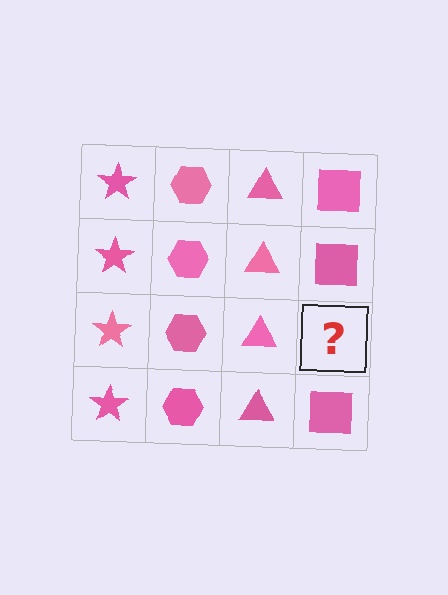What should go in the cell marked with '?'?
The missing cell should contain a pink square.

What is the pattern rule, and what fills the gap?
The rule is that each column has a consistent shape. The gap should be filled with a pink square.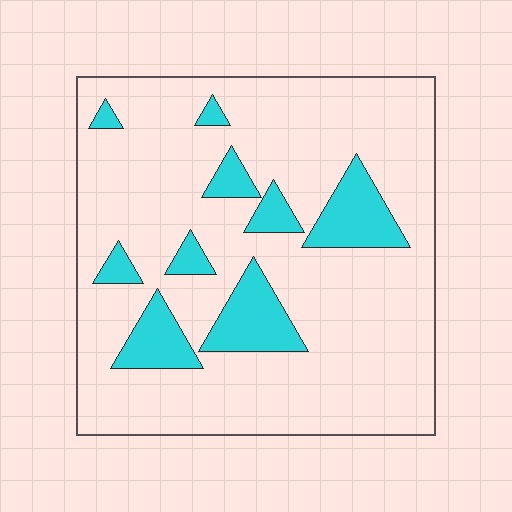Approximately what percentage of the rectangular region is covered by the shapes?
Approximately 15%.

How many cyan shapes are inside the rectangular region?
9.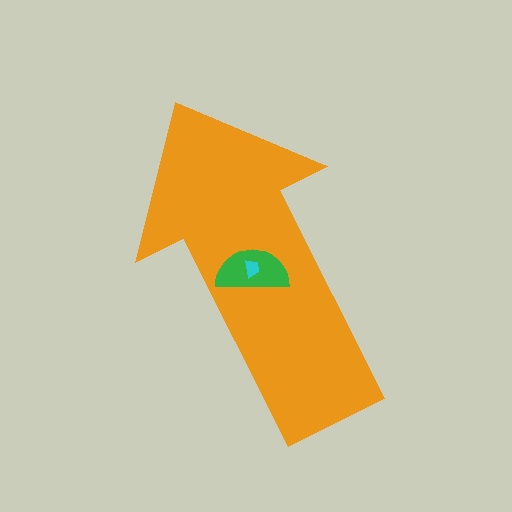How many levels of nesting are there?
3.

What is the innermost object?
The cyan trapezoid.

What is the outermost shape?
The orange arrow.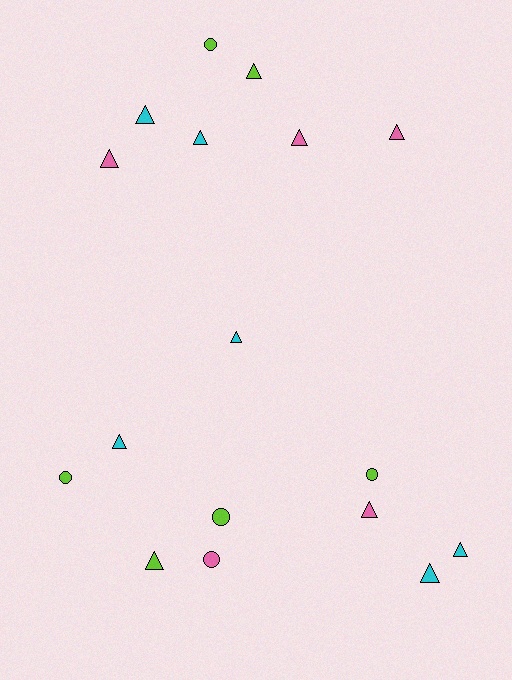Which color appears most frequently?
Cyan, with 6 objects.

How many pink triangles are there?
There are 4 pink triangles.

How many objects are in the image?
There are 17 objects.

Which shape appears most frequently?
Triangle, with 12 objects.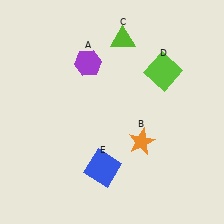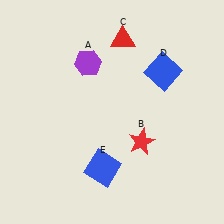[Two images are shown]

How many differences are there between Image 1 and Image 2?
There are 3 differences between the two images.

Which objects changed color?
B changed from orange to red. C changed from lime to red. D changed from lime to blue.